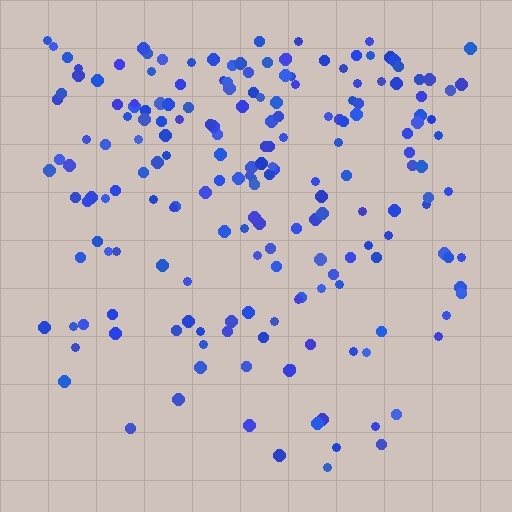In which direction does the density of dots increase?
From bottom to top, with the top side densest.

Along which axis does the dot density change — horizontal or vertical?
Vertical.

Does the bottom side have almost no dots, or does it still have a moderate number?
Still a moderate number, just noticeably fewer than the top.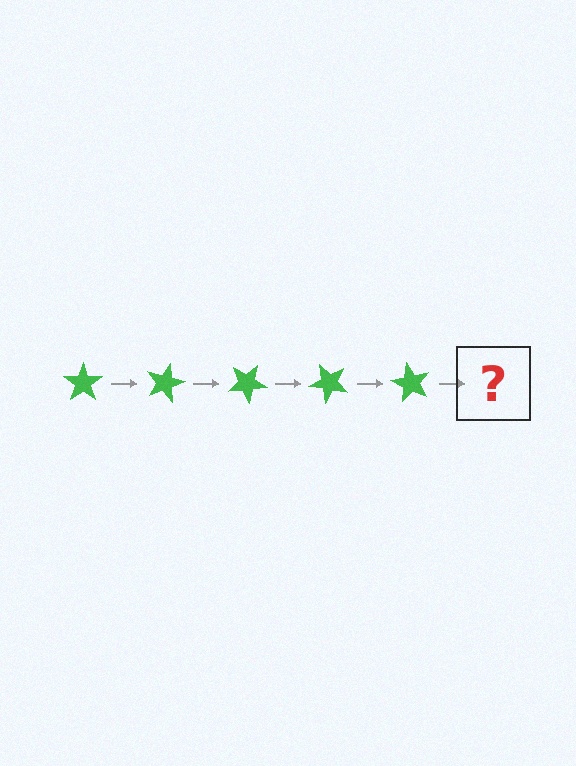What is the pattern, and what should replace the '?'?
The pattern is that the star rotates 15 degrees each step. The '?' should be a green star rotated 75 degrees.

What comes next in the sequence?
The next element should be a green star rotated 75 degrees.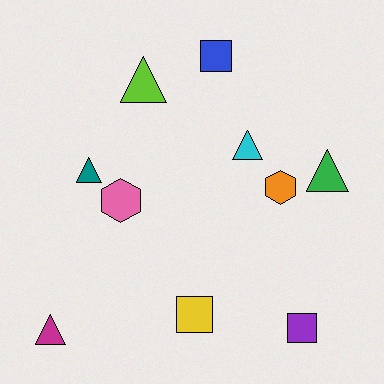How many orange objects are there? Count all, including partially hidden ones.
There is 1 orange object.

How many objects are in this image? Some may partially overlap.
There are 10 objects.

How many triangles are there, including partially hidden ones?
There are 5 triangles.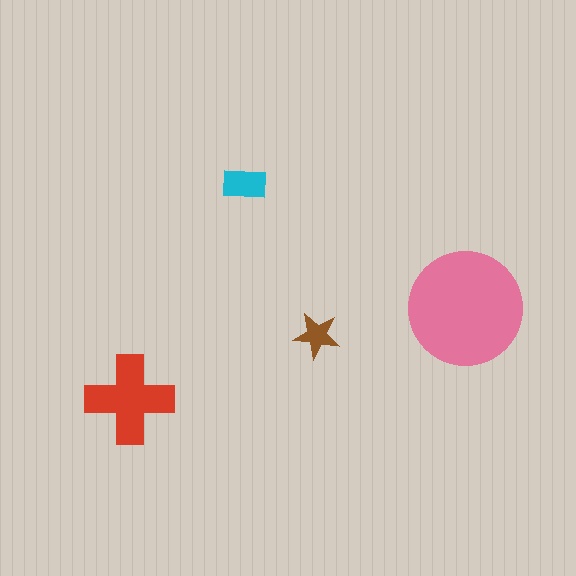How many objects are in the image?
There are 4 objects in the image.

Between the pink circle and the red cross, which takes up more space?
The pink circle.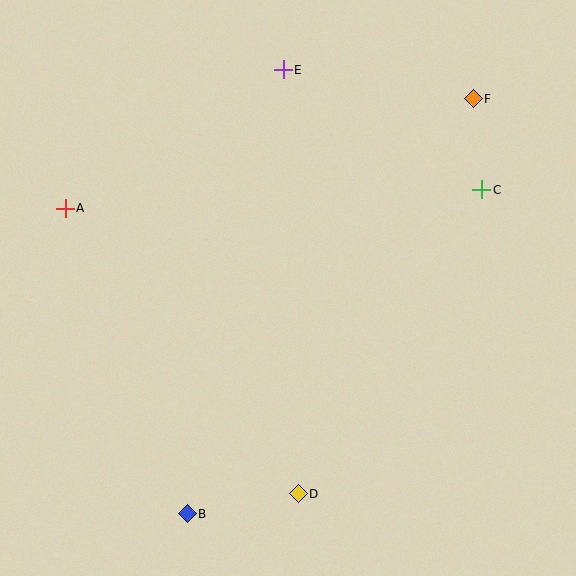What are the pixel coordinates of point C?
Point C is at (482, 190).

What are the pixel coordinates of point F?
Point F is at (473, 99).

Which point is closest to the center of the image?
Point D at (298, 494) is closest to the center.